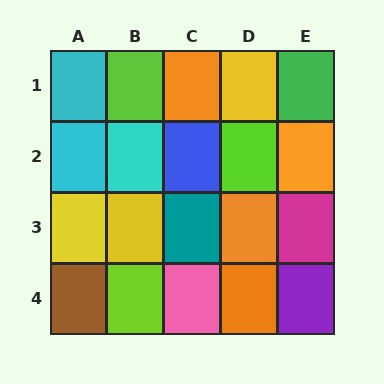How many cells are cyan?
3 cells are cyan.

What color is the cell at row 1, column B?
Lime.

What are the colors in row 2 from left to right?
Cyan, cyan, blue, lime, orange.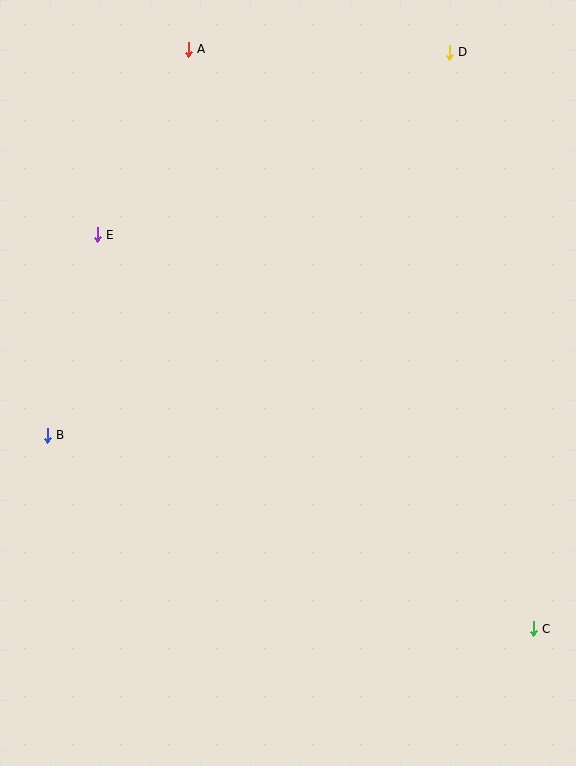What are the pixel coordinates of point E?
Point E is at (97, 235).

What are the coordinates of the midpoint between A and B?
The midpoint between A and B is at (118, 242).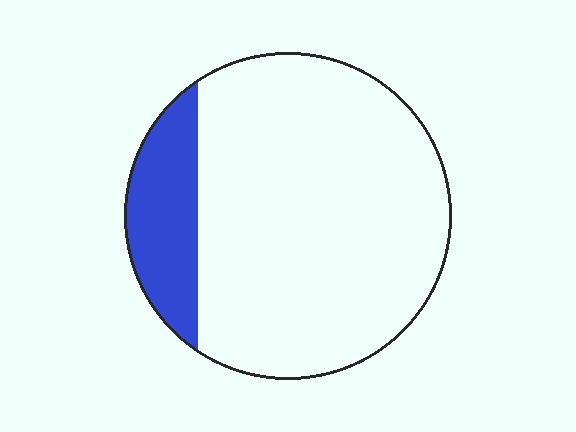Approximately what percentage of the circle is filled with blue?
Approximately 15%.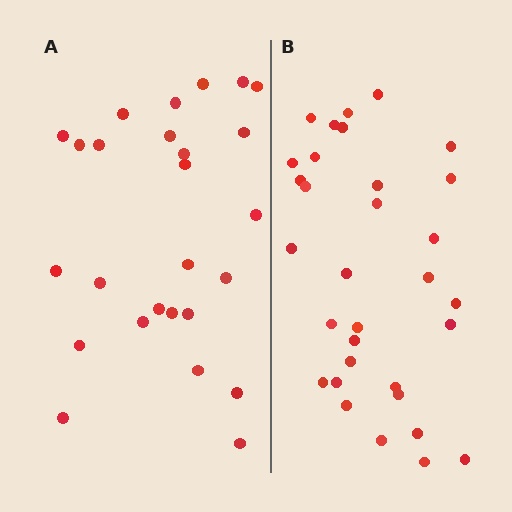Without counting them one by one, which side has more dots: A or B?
Region B (the right region) has more dots.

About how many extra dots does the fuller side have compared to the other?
Region B has about 6 more dots than region A.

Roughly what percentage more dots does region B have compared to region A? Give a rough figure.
About 25% more.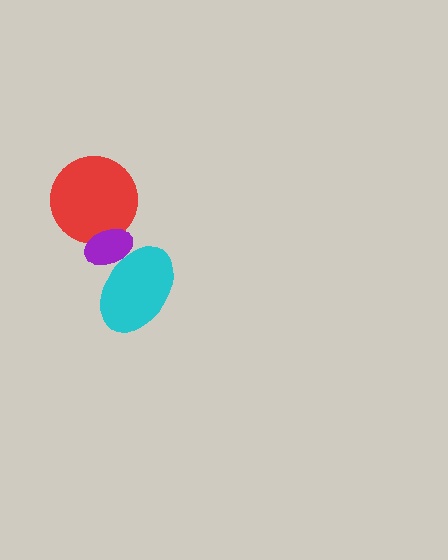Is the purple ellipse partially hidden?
Yes, it is partially covered by another shape.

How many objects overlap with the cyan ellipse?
1 object overlaps with the cyan ellipse.